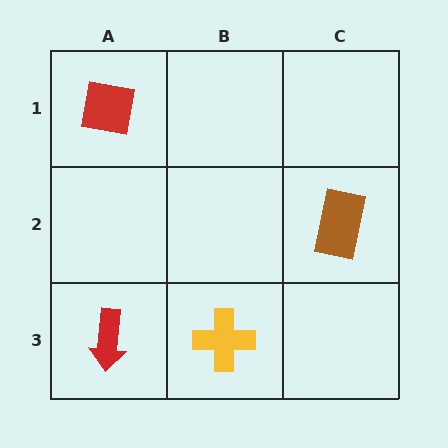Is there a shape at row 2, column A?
No, that cell is empty.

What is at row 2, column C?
A brown rectangle.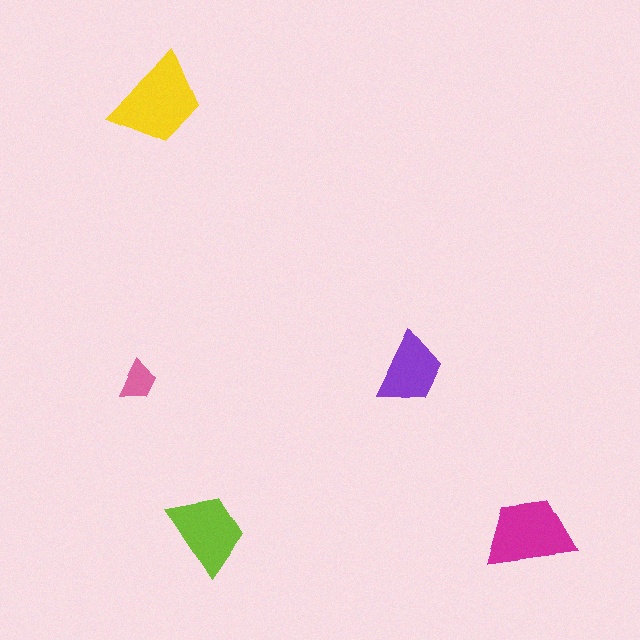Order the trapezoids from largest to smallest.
the yellow one, the magenta one, the lime one, the purple one, the pink one.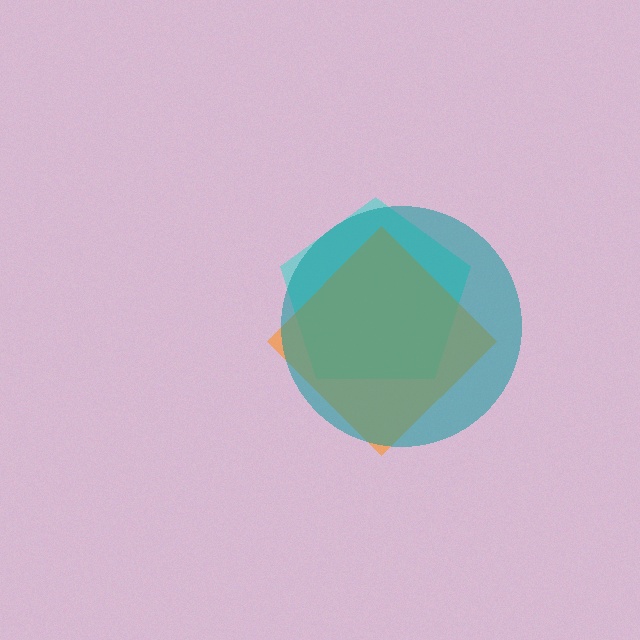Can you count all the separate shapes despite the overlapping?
Yes, there are 3 separate shapes.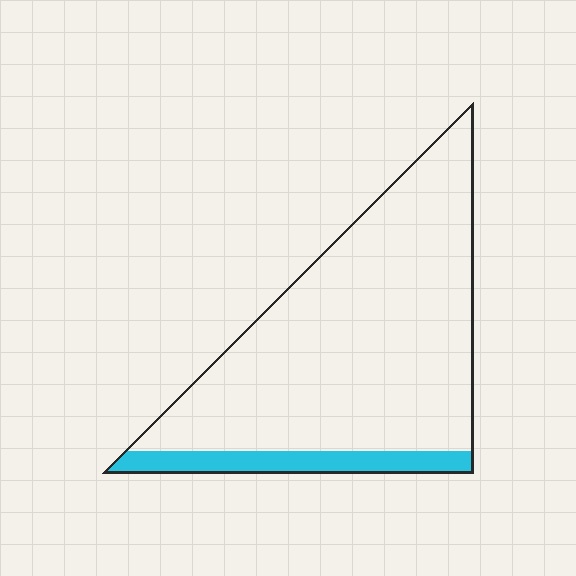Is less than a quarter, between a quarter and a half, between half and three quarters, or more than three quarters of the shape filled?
Less than a quarter.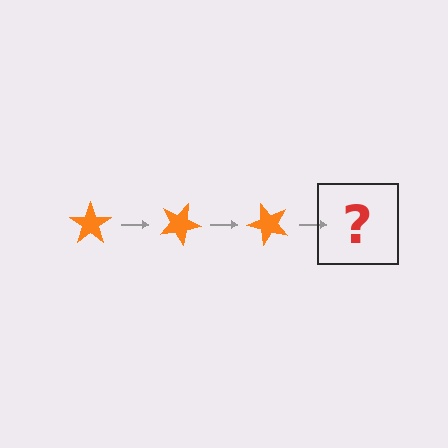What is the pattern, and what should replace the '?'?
The pattern is that the star rotates 25 degrees each step. The '?' should be an orange star rotated 75 degrees.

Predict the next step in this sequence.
The next step is an orange star rotated 75 degrees.